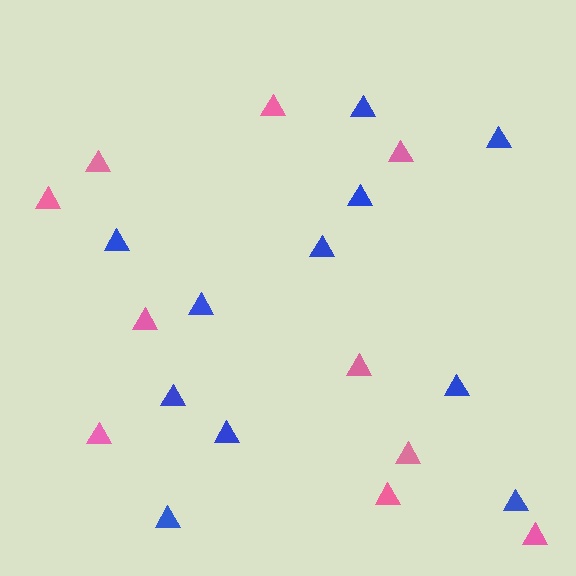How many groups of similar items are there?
There are 2 groups: one group of pink triangles (10) and one group of blue triangles (11).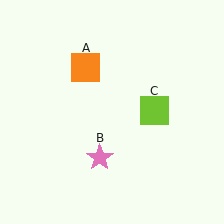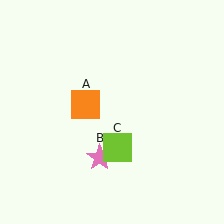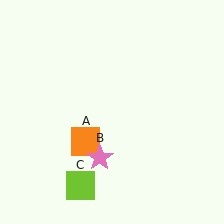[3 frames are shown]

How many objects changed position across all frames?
2 objects changed position: orange square (object A), lime square (object C).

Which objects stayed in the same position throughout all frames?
Pink star (object B) remained stationary.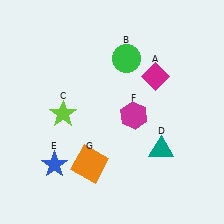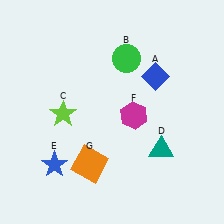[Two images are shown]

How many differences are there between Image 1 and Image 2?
There is 1 difference between the two images.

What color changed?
The diamond (A) changed from magenta in Image 1 to blue in Image 2.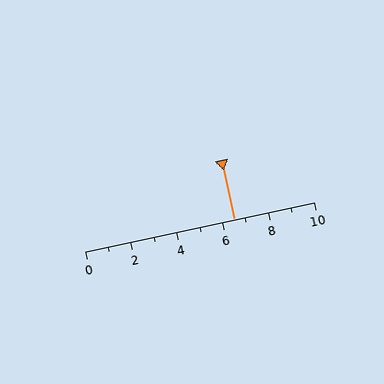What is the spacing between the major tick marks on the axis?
The major ticks are spaced 2 apart.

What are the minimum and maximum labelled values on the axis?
The axis runs from 0 to 10.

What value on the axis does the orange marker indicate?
The marker indicates approximately 6.5.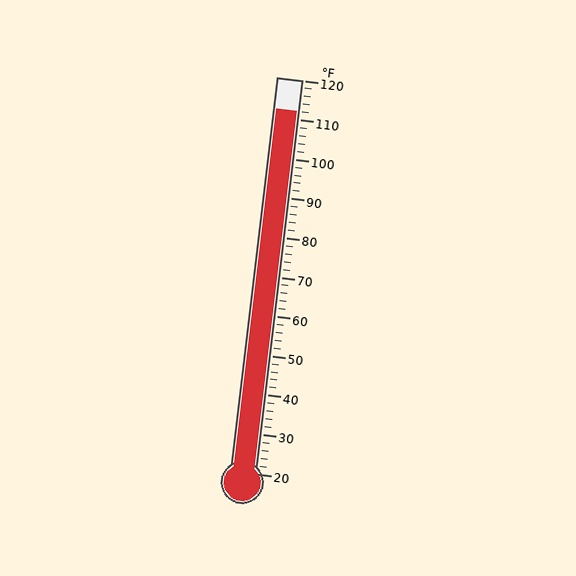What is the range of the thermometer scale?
The thermometer scale ranges from 20°F to 120°F.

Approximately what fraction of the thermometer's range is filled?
The thermometer is filled to approximately 90% of its range.